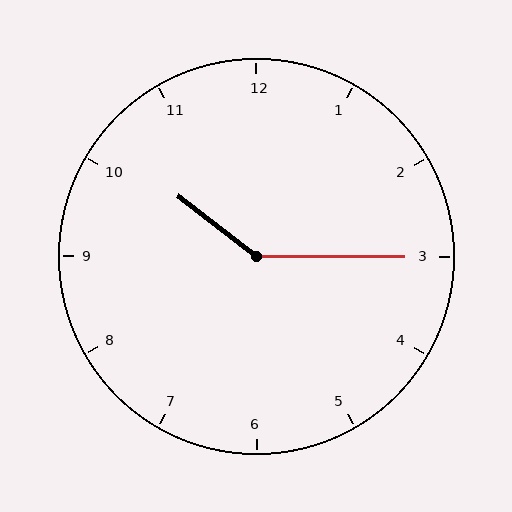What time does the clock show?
10:15.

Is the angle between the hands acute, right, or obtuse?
It is obtuse.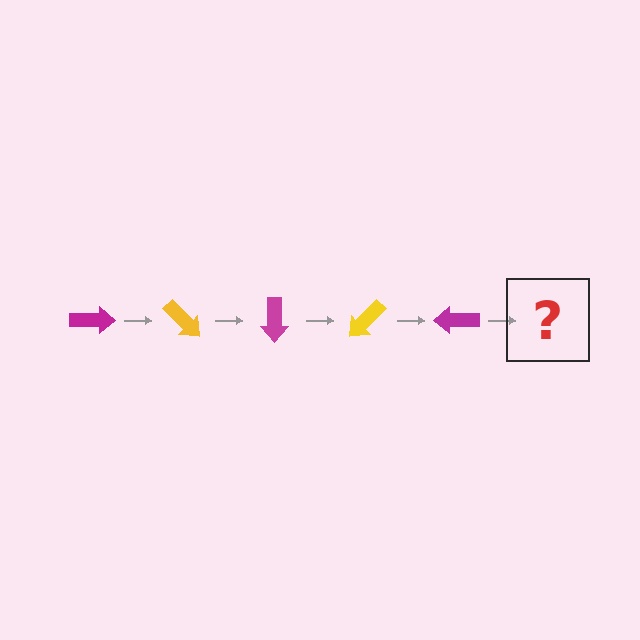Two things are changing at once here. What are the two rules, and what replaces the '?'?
The two rules are that it rotates 45 degrees each step and the color cycles through magenta and yellow. The '?' should be a yellow arrow, rotated 225 degrees from the start.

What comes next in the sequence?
The next element should be a yellow arrow, rotated 225 degrees from the start.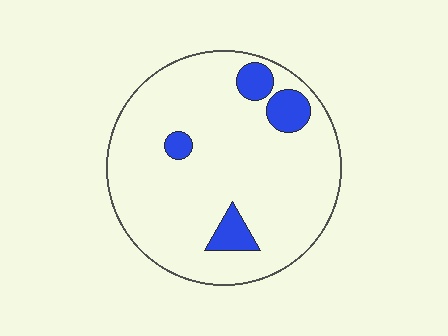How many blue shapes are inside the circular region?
4.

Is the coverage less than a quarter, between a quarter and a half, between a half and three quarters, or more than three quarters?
Less than a quarter.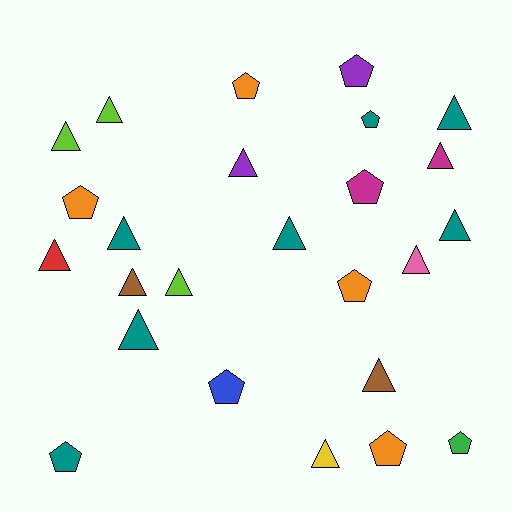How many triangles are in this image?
There are 15 triangles.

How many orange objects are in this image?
There are 4 orange objects.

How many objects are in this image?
There are 25 objects.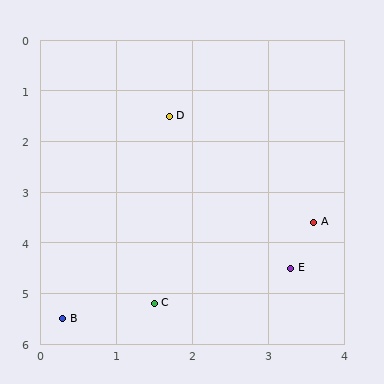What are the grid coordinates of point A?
Point A is at approximately (3.6, 3.6).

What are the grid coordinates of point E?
Point E is at approximately (3.3, 4.5).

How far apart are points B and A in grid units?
Points B and A are about 3.8 grid units apart.